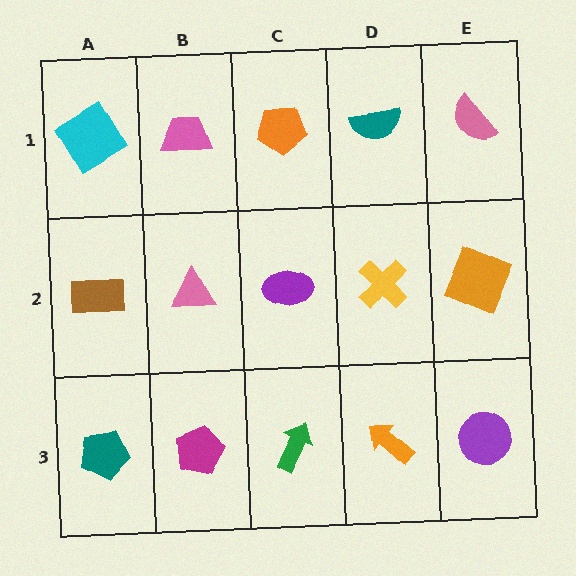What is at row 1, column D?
A teal semicircle.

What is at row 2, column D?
A yellow cross.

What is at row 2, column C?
A purple ellipse.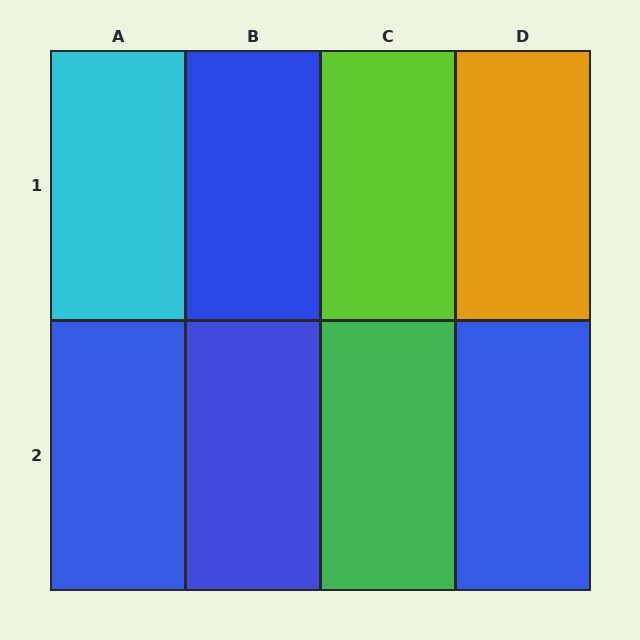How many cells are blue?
4 cells are blue.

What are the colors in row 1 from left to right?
Cyan, blue, lime, orange.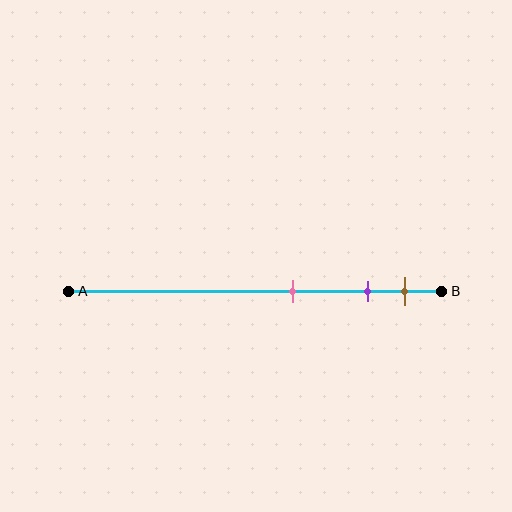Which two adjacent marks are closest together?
The purple and brown marks are the closest adjacent pair.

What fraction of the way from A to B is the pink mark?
The pink mark is approximately 60% (0.6) of the way from A to B.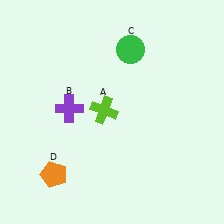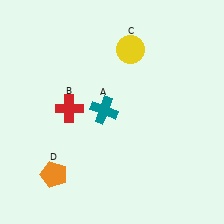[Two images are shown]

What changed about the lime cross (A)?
In Image 1, A is lime. In Image 2, it changed to teal.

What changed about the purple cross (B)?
In Image 1, B is purple. In Image 2, it changed to red.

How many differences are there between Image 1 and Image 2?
There are 3 differences between the two images.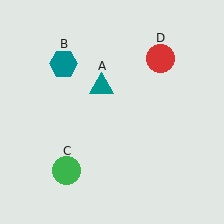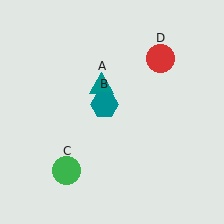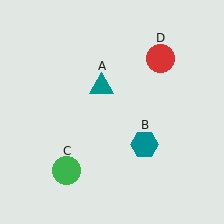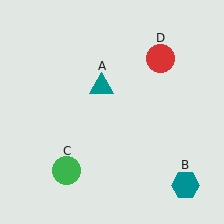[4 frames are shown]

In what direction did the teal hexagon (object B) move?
The teal hexagon (object B) moved down and to the right.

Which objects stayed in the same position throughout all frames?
Teal triangle (object A) and green circle (object C) and red circle (object D) remained stationary.